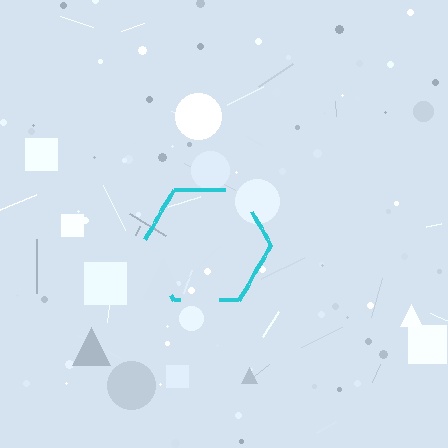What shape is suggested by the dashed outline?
The dashed outline suggests a hexagon.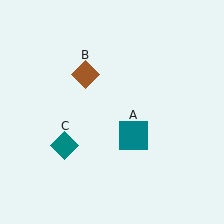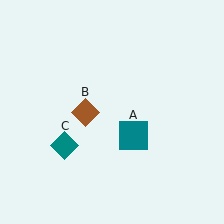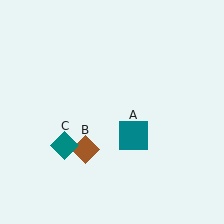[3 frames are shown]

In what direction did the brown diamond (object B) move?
The brown diamond (object B) moved down.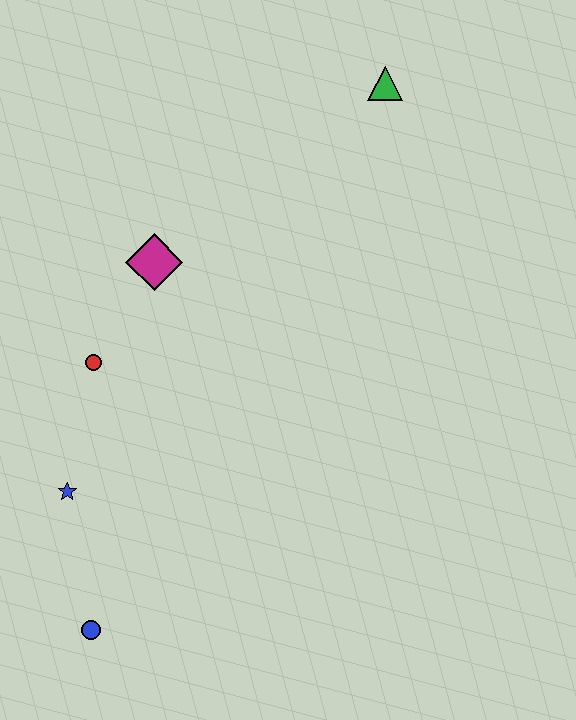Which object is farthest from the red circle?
The green triangle is farthest from the red circle.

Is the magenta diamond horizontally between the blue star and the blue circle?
No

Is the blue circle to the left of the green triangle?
Yes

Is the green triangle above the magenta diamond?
Yes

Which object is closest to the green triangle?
The magenta diamond is closest to the green triangle.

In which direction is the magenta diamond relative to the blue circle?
The magenta diamond is above the blue circle.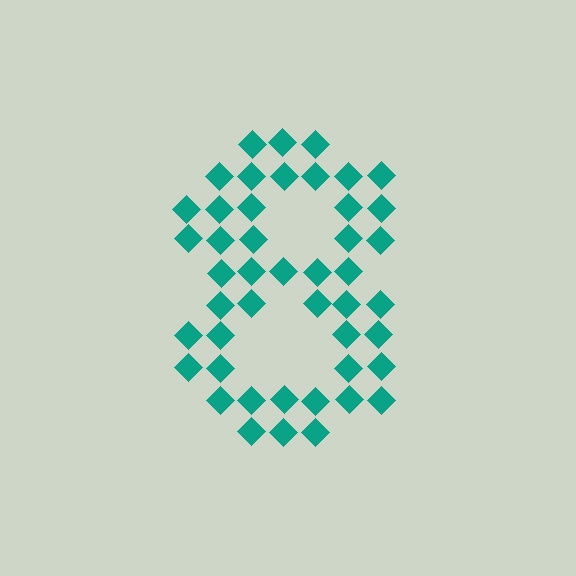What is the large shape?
The large shape is the digit 8.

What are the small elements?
The small elements are diamonds.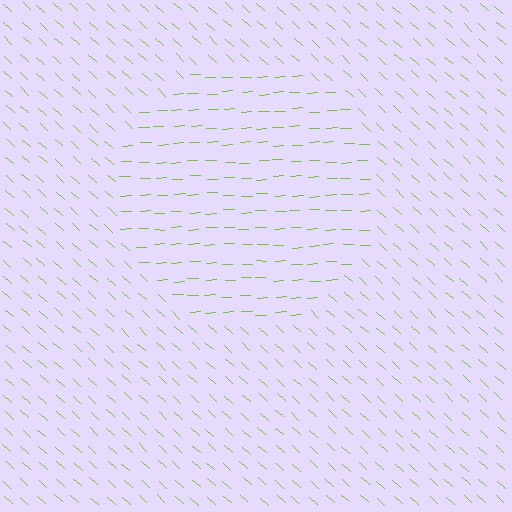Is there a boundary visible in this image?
Yes, there is a texture boundary formed by a change in line orientation.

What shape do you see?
I see a circle.